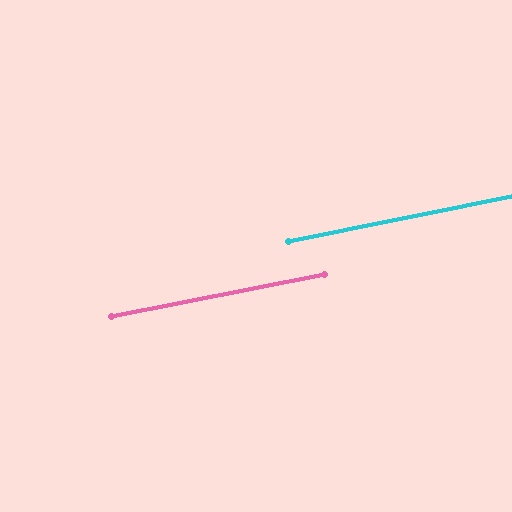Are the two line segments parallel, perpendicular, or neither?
Parallel — their directions differ by only 0.0°.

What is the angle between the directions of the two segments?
Approximately 0 degrees.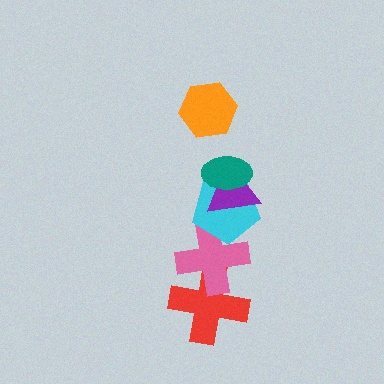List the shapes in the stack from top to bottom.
From top to bottom: the orange hexagon, the teal ellipse, the purple triangle, the cyan pentagon, the pink cross, the red cross.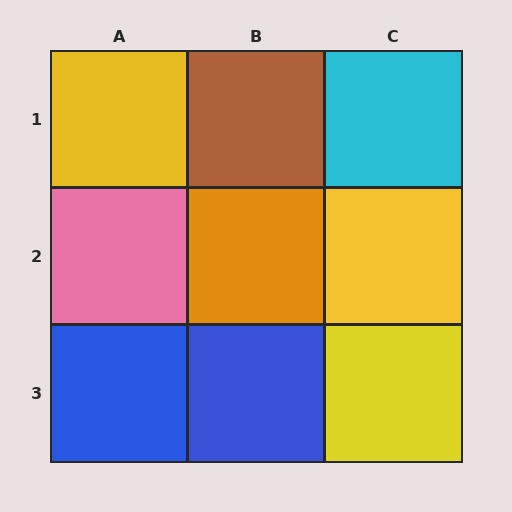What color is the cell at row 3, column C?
Yellow.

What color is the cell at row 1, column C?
Cyan.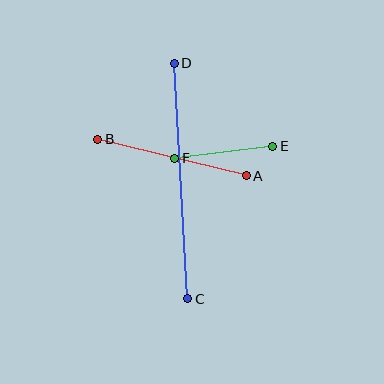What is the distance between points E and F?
The distance is approximately 99 pixels.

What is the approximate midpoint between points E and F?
The midpoint is at approximately (224, 152) pixels.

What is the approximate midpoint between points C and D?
The midpoint is at approximately (181, 181) pixels.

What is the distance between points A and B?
The distance is approximately 153 pixels.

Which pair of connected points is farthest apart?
Points C and D are farthest apart.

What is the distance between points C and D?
The distance is approximately 236 pixels.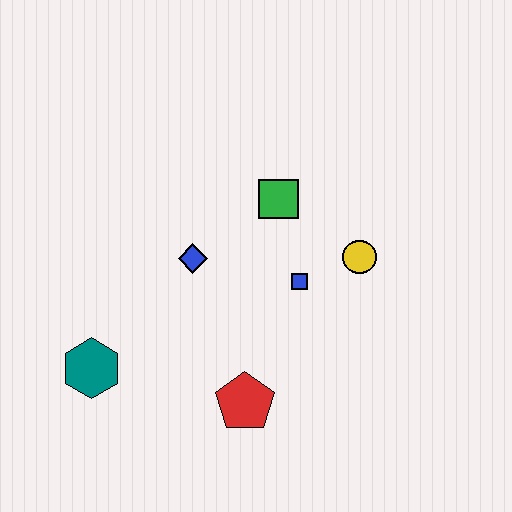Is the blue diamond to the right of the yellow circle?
No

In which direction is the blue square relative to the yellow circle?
The blue square is to the left of the yellow circle.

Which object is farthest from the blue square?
The teal hexagon is farthest from the blue square.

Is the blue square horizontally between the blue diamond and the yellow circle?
Yes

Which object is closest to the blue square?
The yellow circle is closest to the blue square.